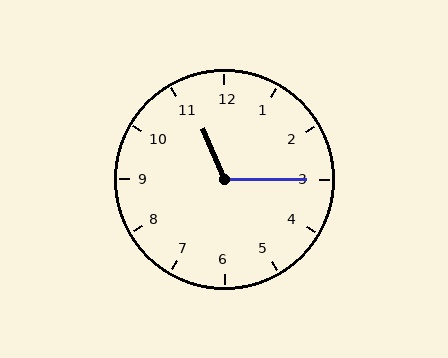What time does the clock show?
11:15.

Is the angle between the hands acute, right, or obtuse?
It is obtuse.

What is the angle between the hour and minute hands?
Approximately 112 degrees.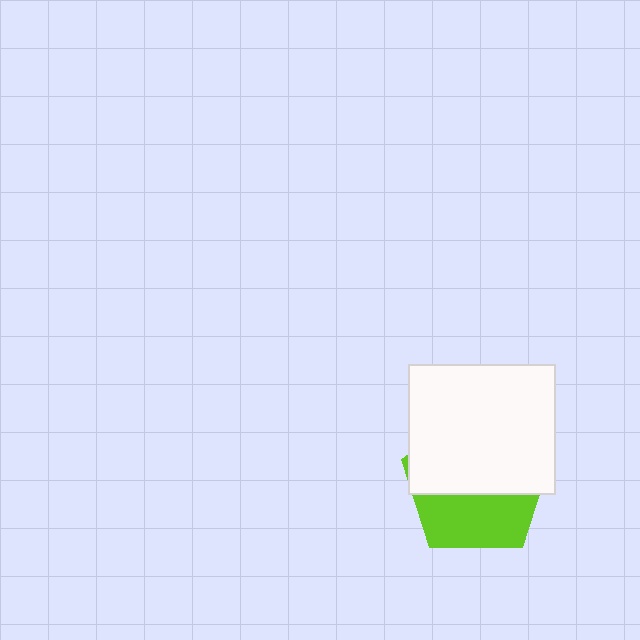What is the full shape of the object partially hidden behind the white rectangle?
The partially hidden object is a lime pentagon.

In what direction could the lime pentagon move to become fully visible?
The lime pentagon could move down. That would shift it out from behind the white rectangle entirely.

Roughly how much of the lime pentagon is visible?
A small part of it is visible (roughly 39%).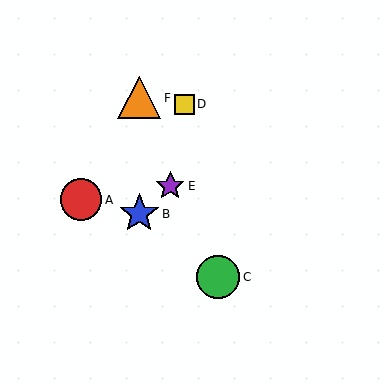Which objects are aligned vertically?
Objects B, F are aligned vertically.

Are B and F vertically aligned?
Yes, both are at x≈139.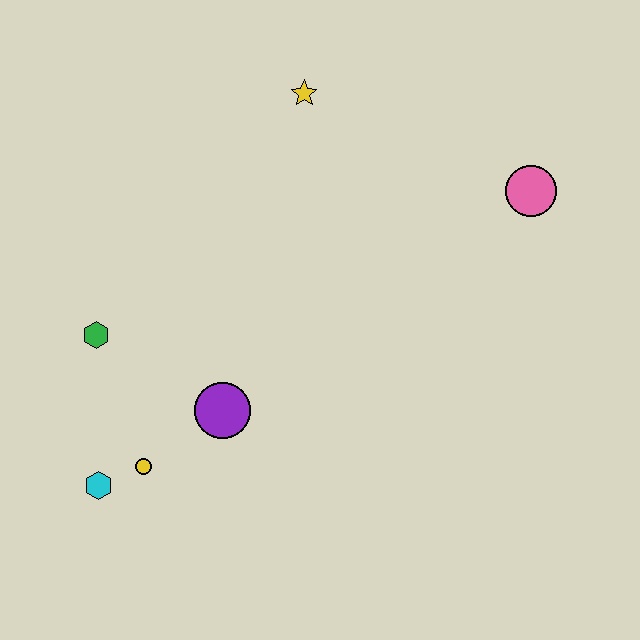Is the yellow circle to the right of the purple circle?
No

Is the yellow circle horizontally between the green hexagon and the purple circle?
Yes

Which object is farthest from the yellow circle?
The pink circle is farthest from the yellow circle.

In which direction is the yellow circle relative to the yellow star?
The yellow circle is below the yellow star.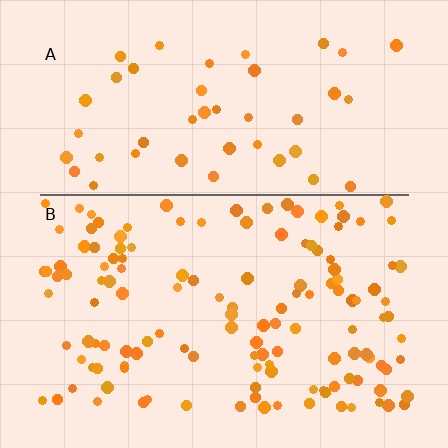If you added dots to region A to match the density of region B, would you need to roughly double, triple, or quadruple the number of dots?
Approximately triple.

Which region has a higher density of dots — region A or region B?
B (the bottom).